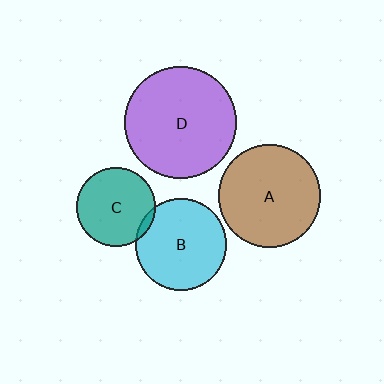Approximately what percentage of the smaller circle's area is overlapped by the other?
Approximately 5%.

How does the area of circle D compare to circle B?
Approximately 1.5 times.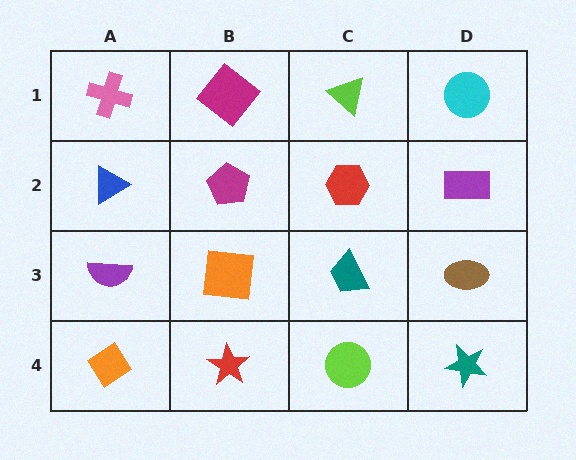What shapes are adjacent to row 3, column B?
A magenta pentagon (row 2, column B), a red star (row 4, column B), a purple semicircle (row 3, column A), a teal trapezoid (row 3, column C).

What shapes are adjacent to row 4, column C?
A teal trapezoid (row 3, column C), a red star (row 4, column B), a teal star (row 4, column D).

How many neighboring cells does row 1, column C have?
3.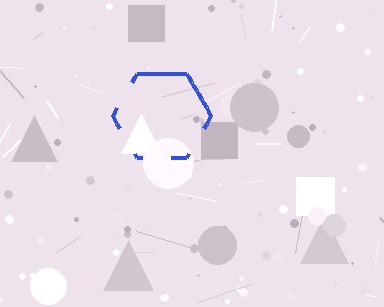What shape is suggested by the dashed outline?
The dashed outline suggests a hexagon.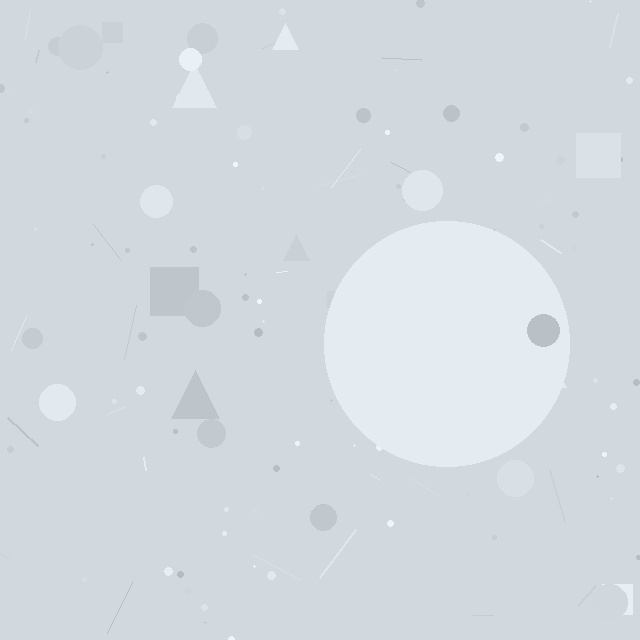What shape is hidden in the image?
A circle is hidden in the image.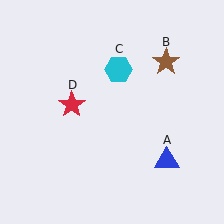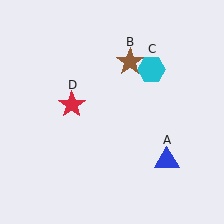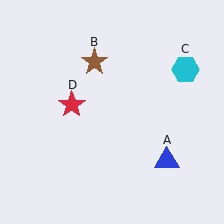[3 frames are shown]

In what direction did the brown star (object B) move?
The brown star (object B) moved left.